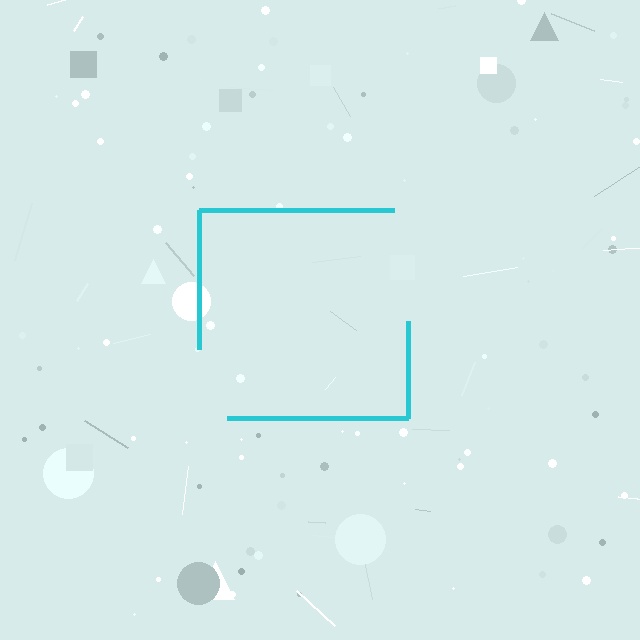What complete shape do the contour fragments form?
The contour fragments form a square.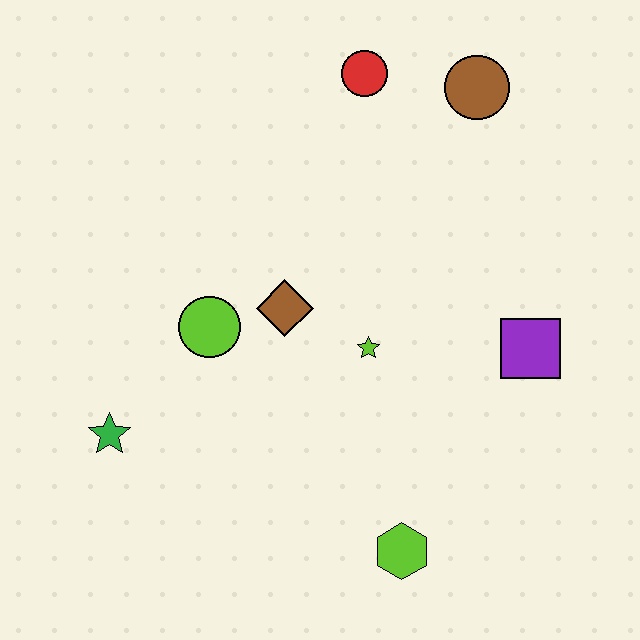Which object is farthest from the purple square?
The green star is farthest from the purple square.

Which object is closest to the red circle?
The brown circle is closest to the red circle.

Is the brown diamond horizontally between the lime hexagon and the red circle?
No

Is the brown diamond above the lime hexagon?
Yes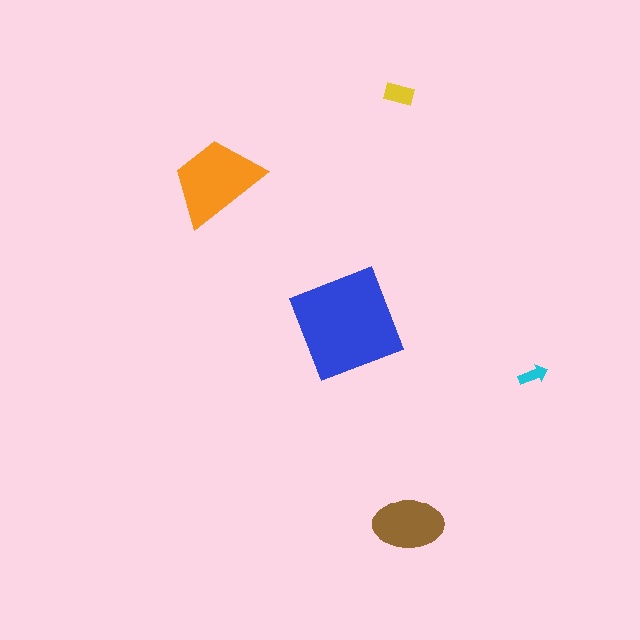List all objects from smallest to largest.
The cyan arrow, the yellow rectangle, the brown ellipse, the orange trapezoid, the blue diamond.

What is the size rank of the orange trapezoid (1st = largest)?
2nd.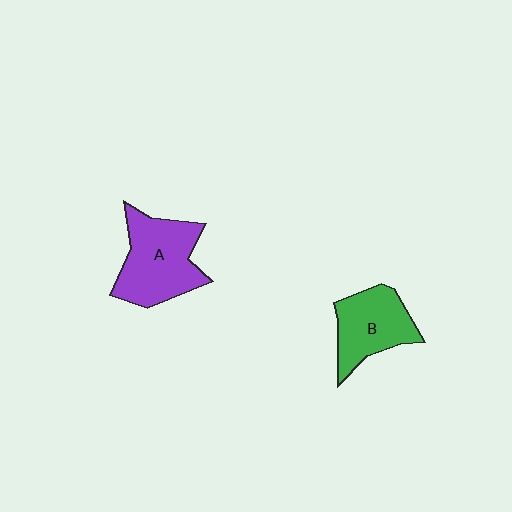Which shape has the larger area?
Shape A (purple).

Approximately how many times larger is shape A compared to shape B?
Approximately 1.3 times.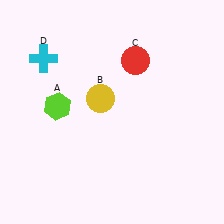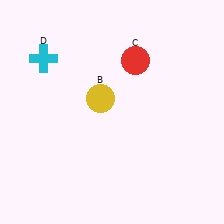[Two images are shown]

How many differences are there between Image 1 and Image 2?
There is 1 difference between the two images.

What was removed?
The lime hexagon (A) was removed in Image 2.